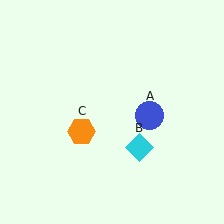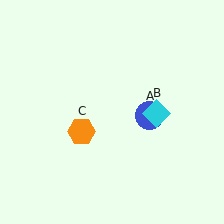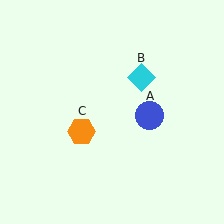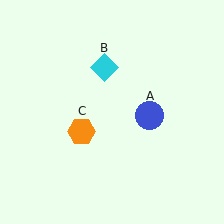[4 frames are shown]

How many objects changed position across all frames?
1 object changed position: cyan diamond (object B).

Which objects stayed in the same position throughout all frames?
Blue circle (object A) and orange hexagon (object C) remained stationary.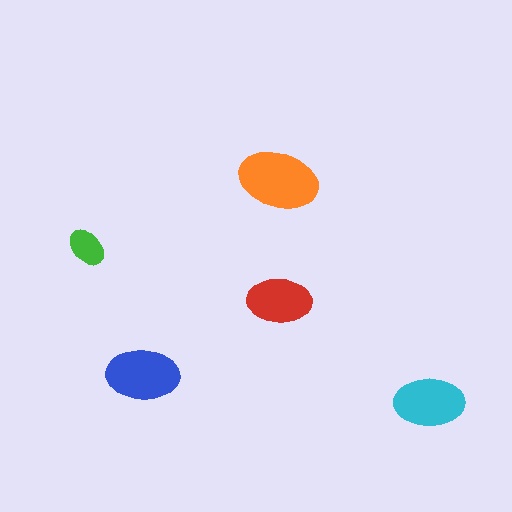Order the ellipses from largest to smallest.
the orange one, the blue one, the cyan one, the red one, the green one.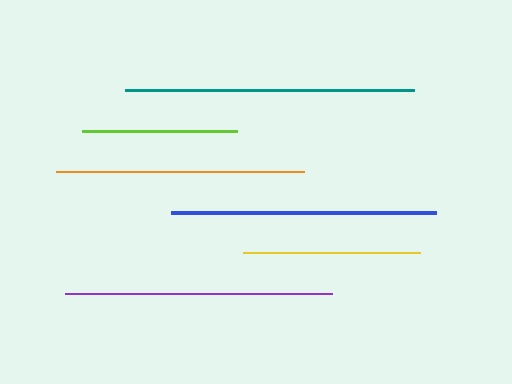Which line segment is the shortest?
The lime line is the shortest at approximately 155 pixels.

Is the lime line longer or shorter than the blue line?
The blue line is longer than the lime line.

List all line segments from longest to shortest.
From longest to shortest: teal, purple, blue, orange, yellow, lime.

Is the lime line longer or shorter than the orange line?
The orange line is longer than the lime line.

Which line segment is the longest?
The teal line is the longest at approximately 289 pixels.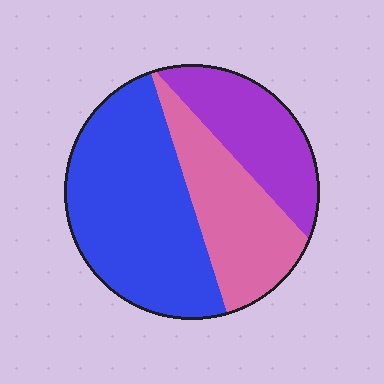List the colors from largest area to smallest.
From largest to smallest: blue, pink, purple.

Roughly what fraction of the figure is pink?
Pink takes up between a quarter and a half of the figure.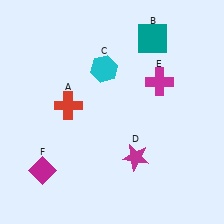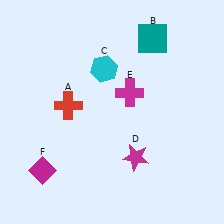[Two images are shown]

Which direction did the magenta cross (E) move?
The magenta cross (E) moved left.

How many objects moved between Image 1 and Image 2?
1 object moved between the two images.